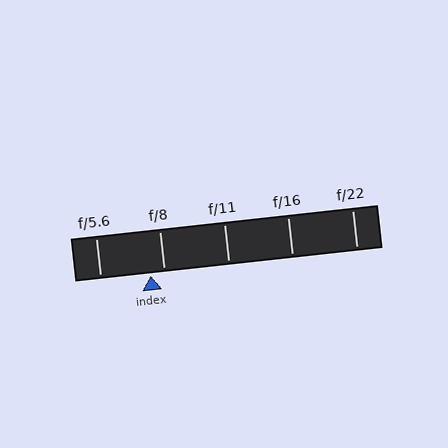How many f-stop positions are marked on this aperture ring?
There are 5 f-stop positions marked.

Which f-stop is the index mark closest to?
The index mark is closest to f/8.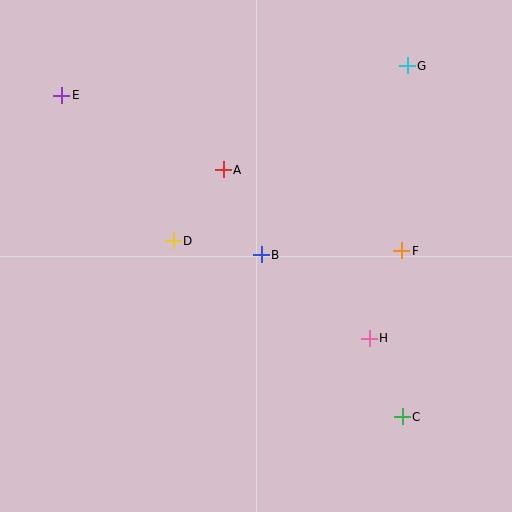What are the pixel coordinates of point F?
Point F is at (402, 251).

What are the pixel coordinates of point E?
Point E is at (62, 95).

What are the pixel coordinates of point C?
Point C is at (402, 417).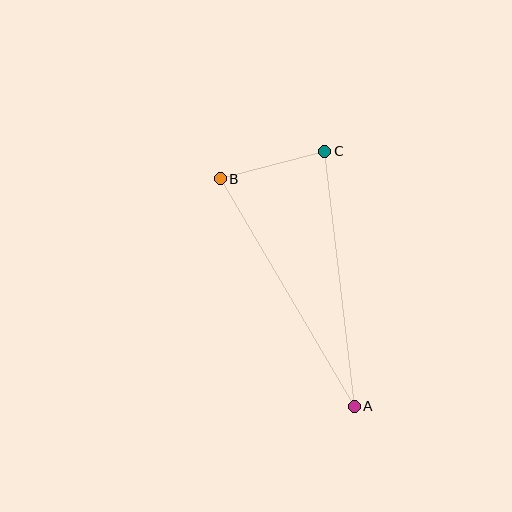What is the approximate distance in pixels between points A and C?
The distance between A and C is approximately 257 pixels.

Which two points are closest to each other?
Points B and C are closest to each other.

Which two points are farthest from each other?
Points A and B are farthest from each other.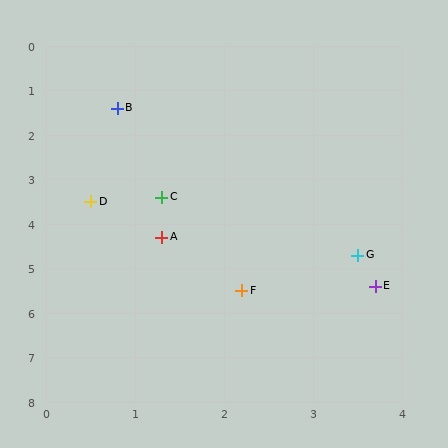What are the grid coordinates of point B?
Point B is at approximately (0.8, 1.4).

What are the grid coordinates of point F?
Point F is at approximately (2.2, 5.5).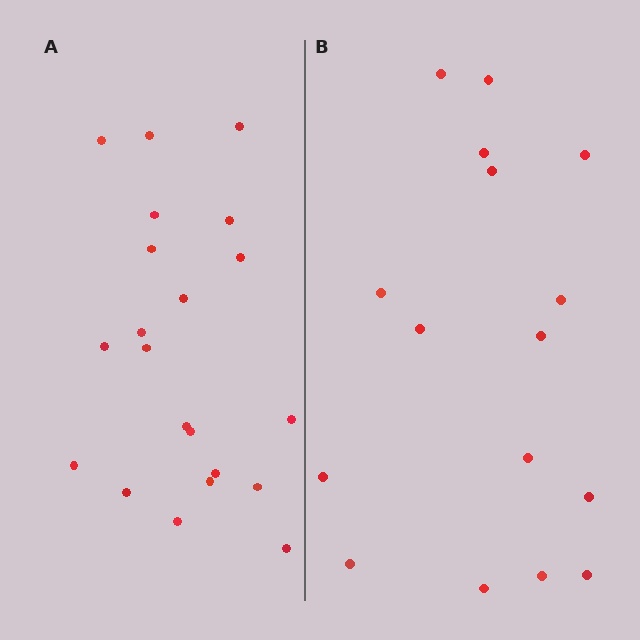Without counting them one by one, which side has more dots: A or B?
Region A (the left region) has more dots.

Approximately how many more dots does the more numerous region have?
Region A has about 5 more dots than region B.